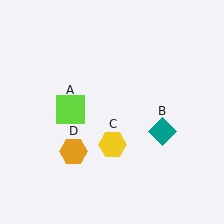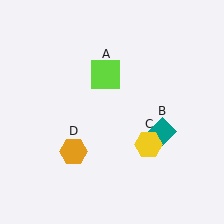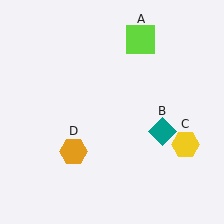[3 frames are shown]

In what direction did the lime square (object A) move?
The lime square (object A) moved up and to the right.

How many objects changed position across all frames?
2 objects changed position: lime square (object A), yellow hexagon (object C).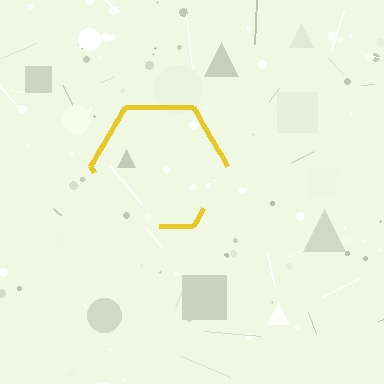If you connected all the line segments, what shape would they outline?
They would outline a hexagon.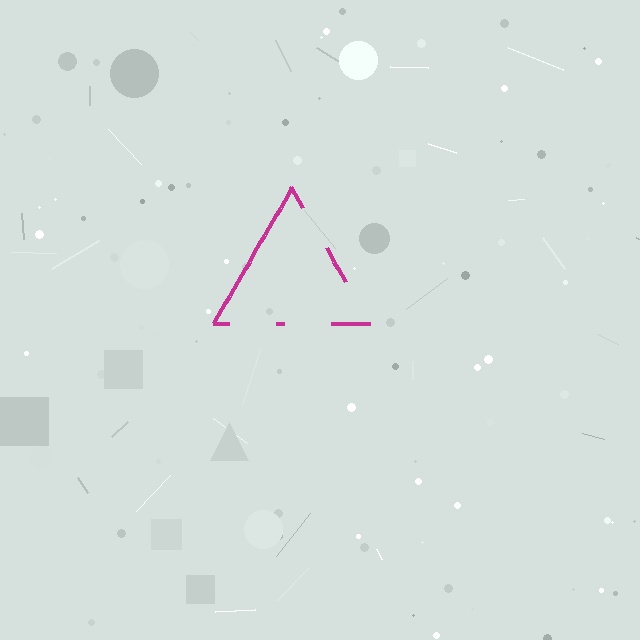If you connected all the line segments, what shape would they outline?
They would outline a triangle.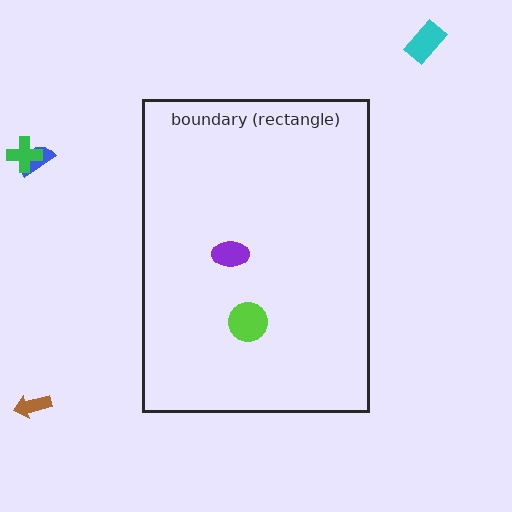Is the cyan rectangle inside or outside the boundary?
Outside.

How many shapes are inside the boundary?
2 inside, 4 outside.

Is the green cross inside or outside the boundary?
Outside.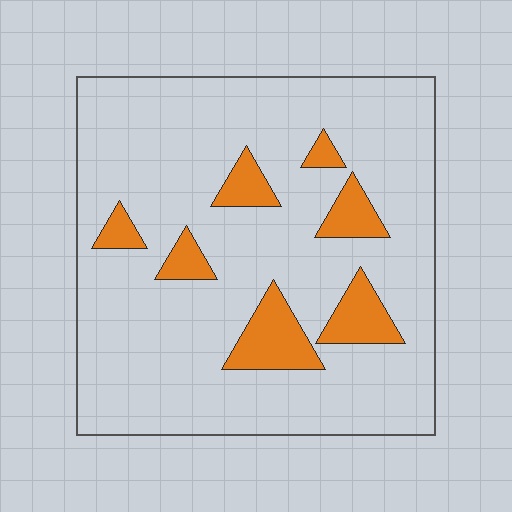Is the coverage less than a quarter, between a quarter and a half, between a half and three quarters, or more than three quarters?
Less than a quarter.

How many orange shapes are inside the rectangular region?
7.